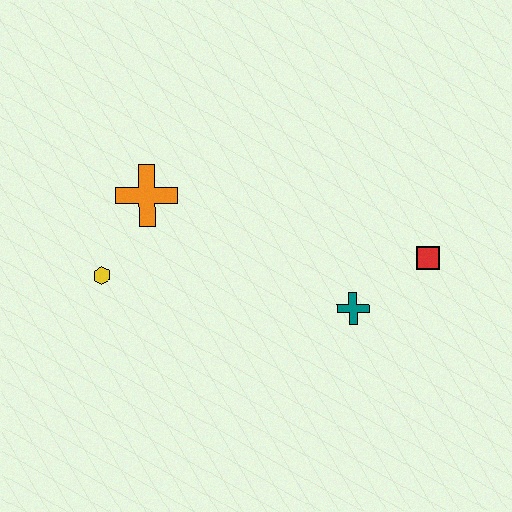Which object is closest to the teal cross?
The red square is closest to the teal cross.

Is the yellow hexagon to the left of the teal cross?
Yes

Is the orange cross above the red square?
Yes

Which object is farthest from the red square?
The yellow hexagon is farthest from the red square.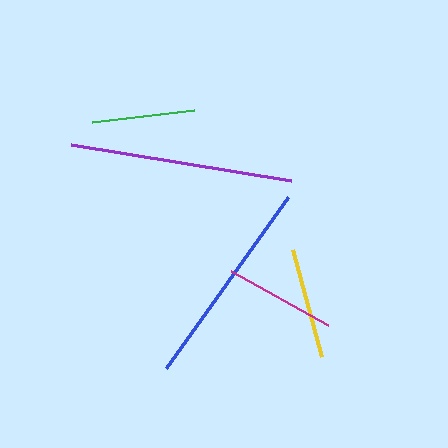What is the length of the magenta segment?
The magenta segment is approximately 112 pixels long.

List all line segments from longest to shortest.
From longest to shortest: purple, blue, magenta, yellow, green.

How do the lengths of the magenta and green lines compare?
The magenta and green lines are approximately the same length.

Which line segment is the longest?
The purple line is the longest at approximately 223 pixels.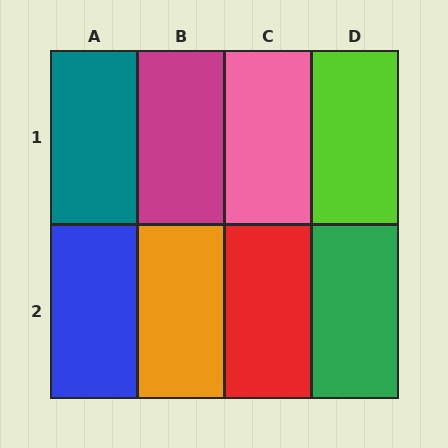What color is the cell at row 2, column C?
Red.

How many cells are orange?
1 cell is orange.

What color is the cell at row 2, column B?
Orange.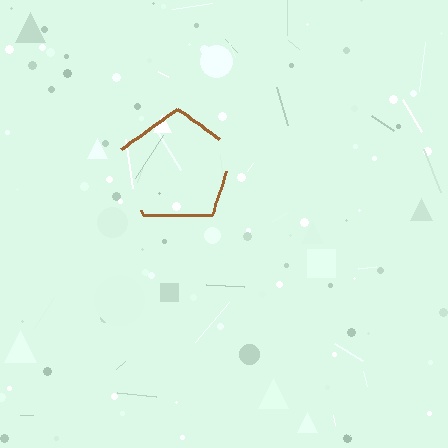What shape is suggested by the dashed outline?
The dashed outline suggests a pentagon.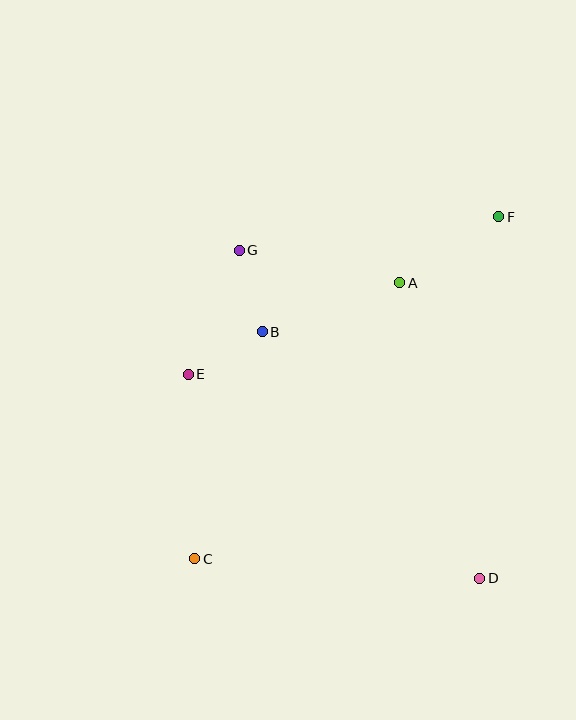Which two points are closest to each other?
Points B and G are closest to each other.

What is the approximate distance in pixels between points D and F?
The distance between D and F is approximately 362 pixels.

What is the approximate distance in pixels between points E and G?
The distance between E and G is approximately 134 pixels.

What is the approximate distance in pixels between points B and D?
The distance between B and D is approximately 329 pixels.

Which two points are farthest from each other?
Points C and F are farthest from each other.